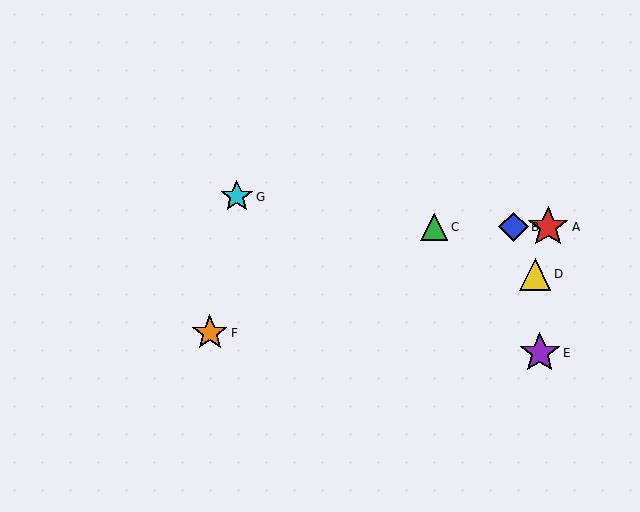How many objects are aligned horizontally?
3 objects (A, B, C) are aligned horizontally.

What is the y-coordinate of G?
Object G is at y≈197.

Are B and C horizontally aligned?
Yes, both are at y≈227.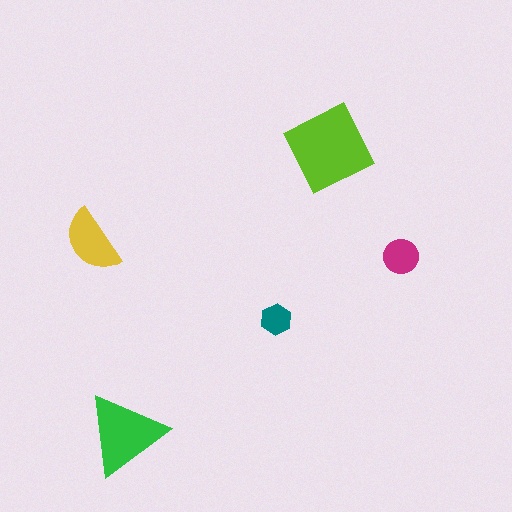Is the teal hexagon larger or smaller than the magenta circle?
Smaller.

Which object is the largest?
The lime diamond.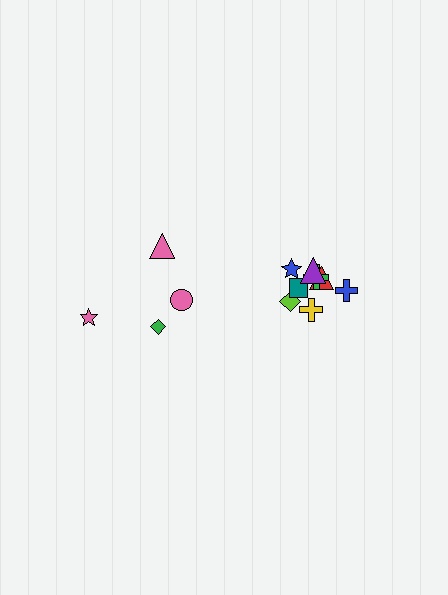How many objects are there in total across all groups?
There are 12 objects.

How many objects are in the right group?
There are 8 objects.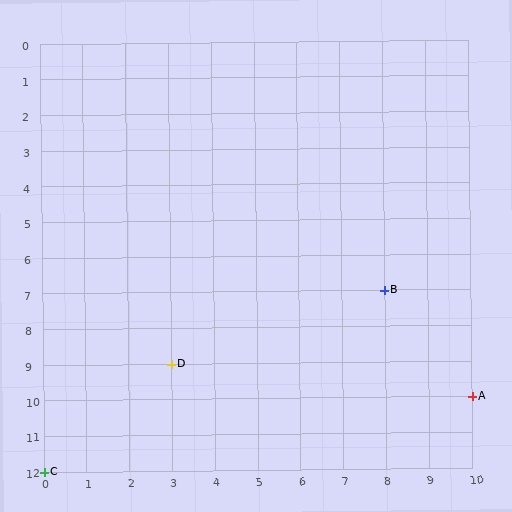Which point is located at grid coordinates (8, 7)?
Point B is at (8, 7).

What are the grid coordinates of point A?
Point A is at grid coordinates (10, 10).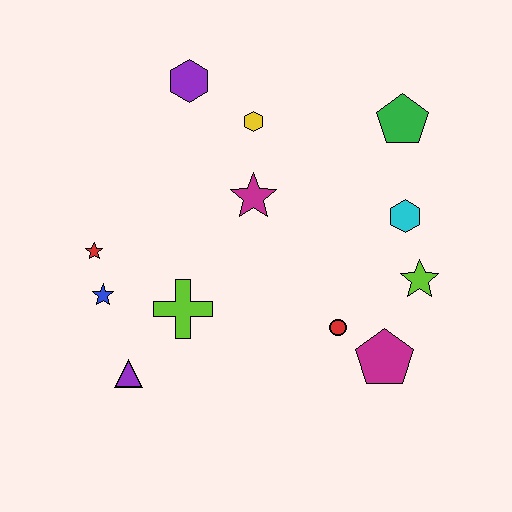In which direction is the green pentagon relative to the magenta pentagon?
The green pentagon is above the magenta pentagon.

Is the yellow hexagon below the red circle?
No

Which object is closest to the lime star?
The cyan hexagon is closest to the lime star.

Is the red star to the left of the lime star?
Yes